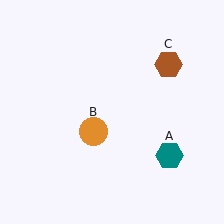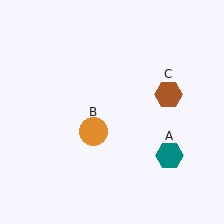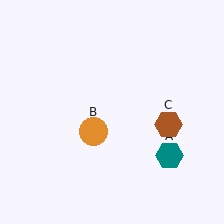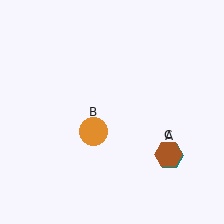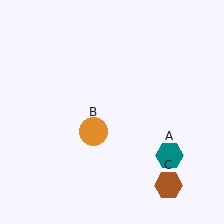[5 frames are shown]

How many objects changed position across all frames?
1 object changed position: brown hexagon (object C).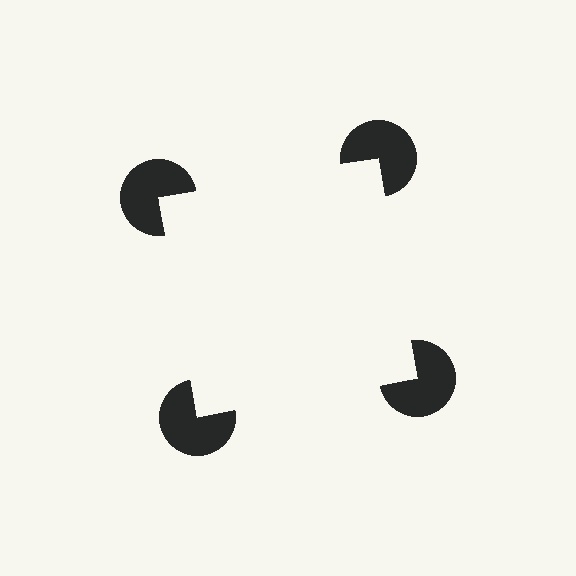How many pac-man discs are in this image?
There are 4 — one at each vertex of the illusory square.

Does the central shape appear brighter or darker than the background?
It typically appears slightly brighter than the background, even though no actual brightness change is drawn.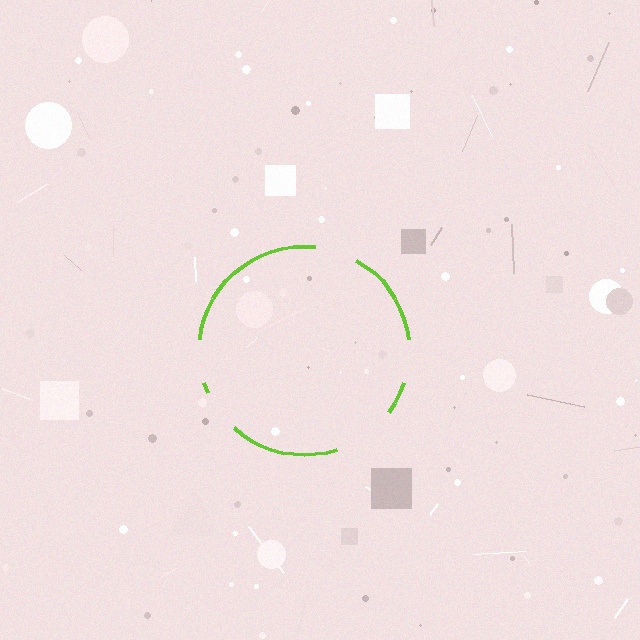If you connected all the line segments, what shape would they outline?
They would outline a circle.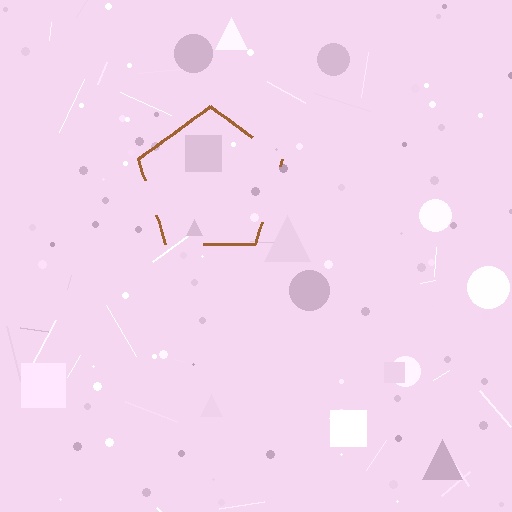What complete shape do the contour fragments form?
The contour fragments form a pentagon.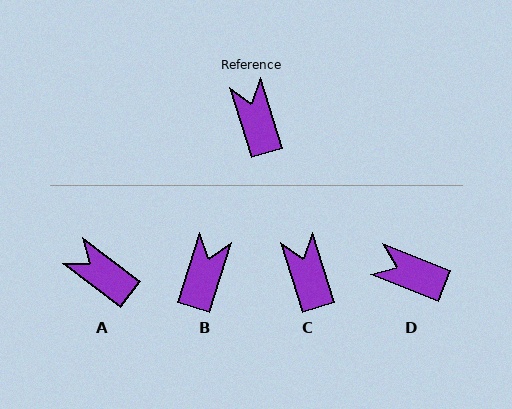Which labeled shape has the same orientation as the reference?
C.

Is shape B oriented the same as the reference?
No, it is off by about 35 degrees.